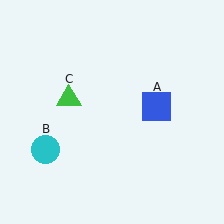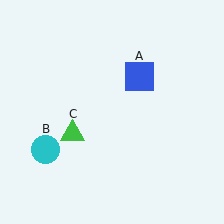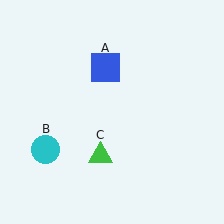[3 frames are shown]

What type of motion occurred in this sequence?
The blue square (object A), green triangle (object C) rotated counterclockwise around the center of the scene.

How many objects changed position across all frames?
2 objects changed position: blue square (object A), green triangle (object C).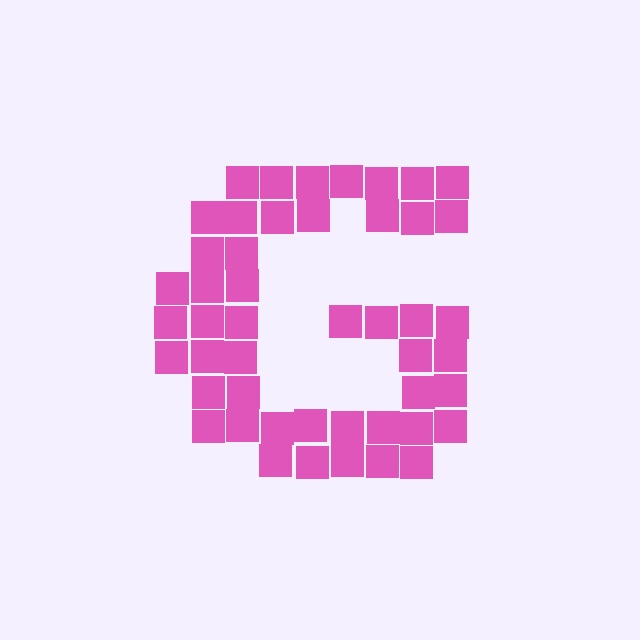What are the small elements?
The small elements are squares.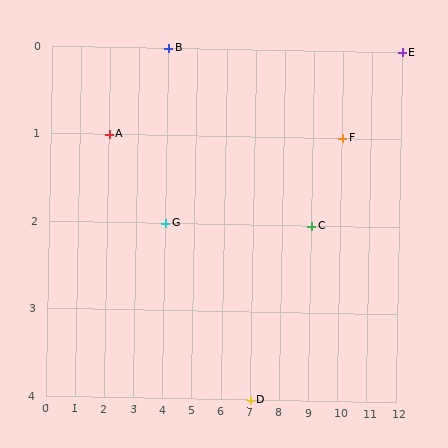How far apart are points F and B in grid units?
Points F and B are 6 columns and 1 row apart (about 6.1 grid units diagonally).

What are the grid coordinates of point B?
Point B is at grid coordinates (4, 0).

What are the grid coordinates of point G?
Point G is at grid coordinates (4, 2).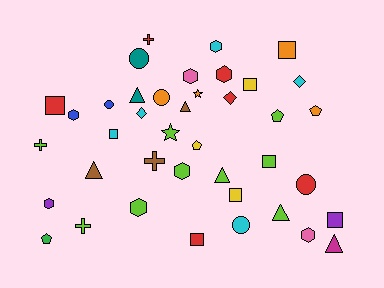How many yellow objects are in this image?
There are 3 yellow objects.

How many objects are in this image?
There are 40 objects.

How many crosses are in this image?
There are 4 crosses.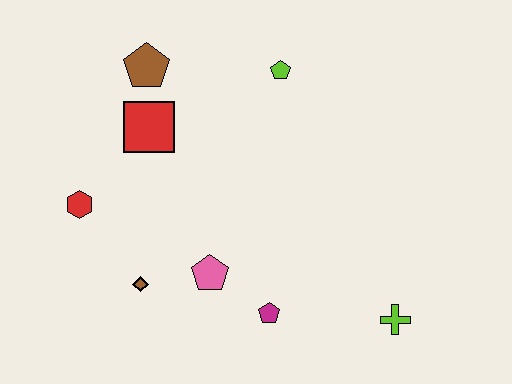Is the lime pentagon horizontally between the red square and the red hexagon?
No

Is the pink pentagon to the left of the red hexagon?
No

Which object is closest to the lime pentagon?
The brown pentagon is closest to the lime pentagon.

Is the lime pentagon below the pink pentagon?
No